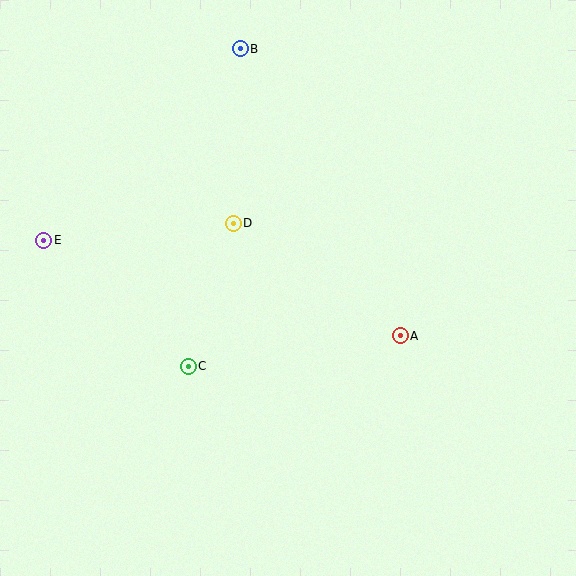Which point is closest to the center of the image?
Point D at (233, 223) is closest to the center.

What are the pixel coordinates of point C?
Point C is at (188, 366).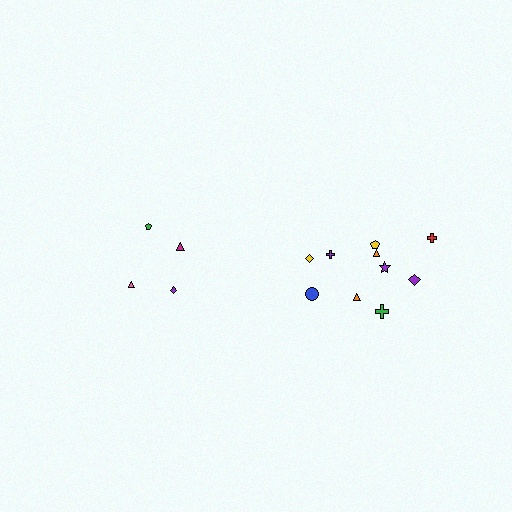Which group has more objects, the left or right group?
The right group.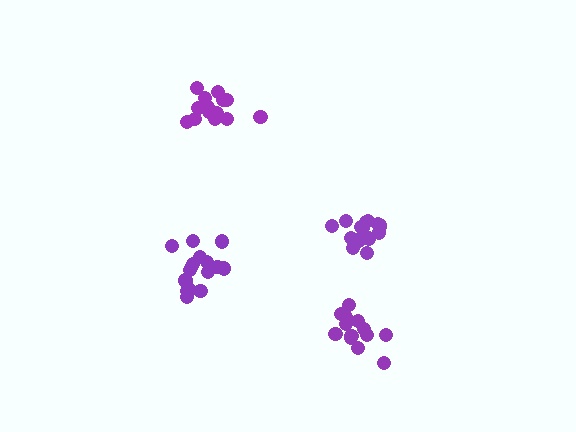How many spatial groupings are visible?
There are 4 spatial groupings.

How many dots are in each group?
Group 1: 17 dots, Group 2: 15 dots, Group 3: 17 dots, Group 4: 16 dots (65 total).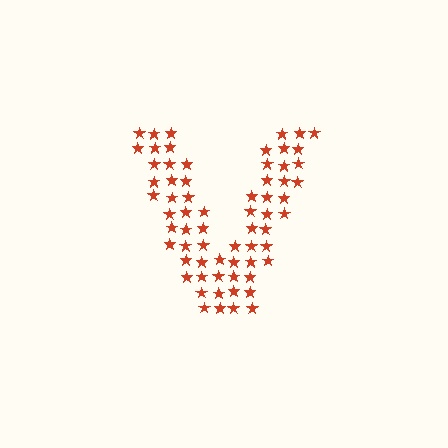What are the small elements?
The small elements are stars.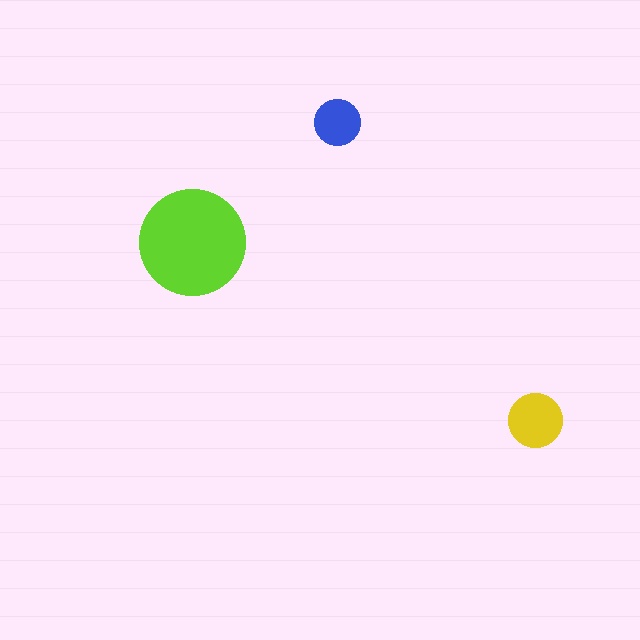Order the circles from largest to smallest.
the lime one, the yellow one, the blue one.